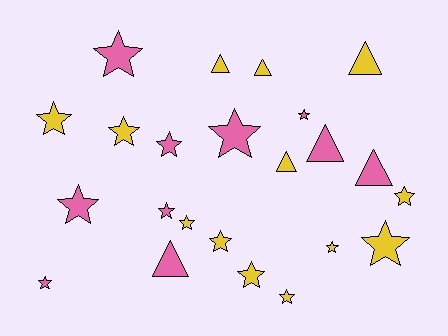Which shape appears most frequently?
Star, with 16 objects.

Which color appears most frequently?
Yellow, with 13 objects.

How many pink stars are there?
There are 7 pink stars.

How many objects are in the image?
There are 23 objects.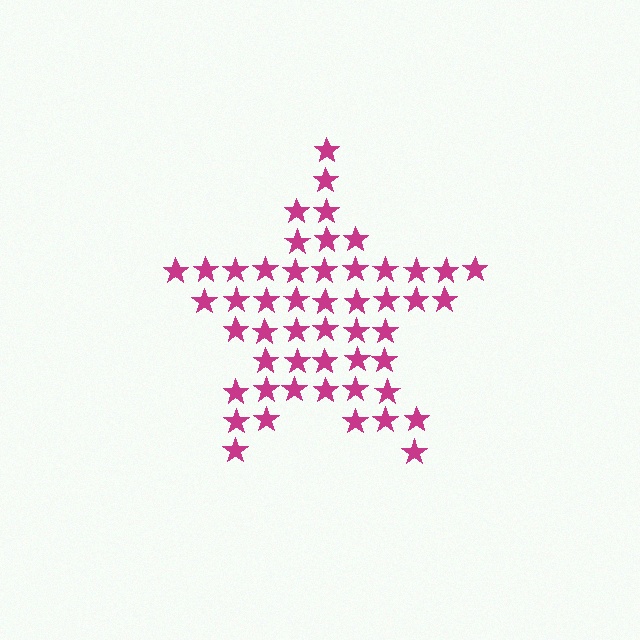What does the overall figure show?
The overall figure shows a star.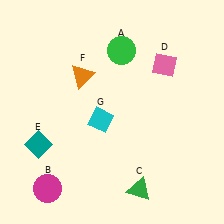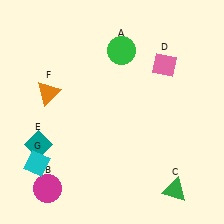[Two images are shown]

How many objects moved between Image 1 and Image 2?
3 objects moved between the two images.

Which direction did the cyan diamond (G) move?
The cyan diamond (G) moved left.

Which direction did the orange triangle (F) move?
The orange triangle (F) moved left.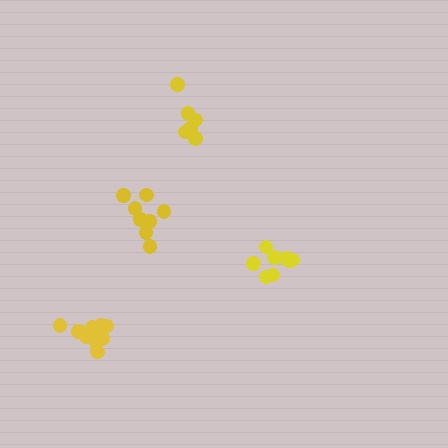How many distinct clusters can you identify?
There are 4 distinct clusters.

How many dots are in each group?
Group 1: 8 dots, Group 2: 7 dots, Group 3: 8 dots, Group 4: 11 dots (34 total).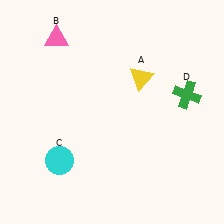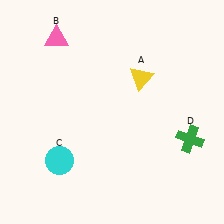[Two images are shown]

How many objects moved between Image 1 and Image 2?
1 object moved between the two images.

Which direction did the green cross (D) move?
The green cross (D) moved down.